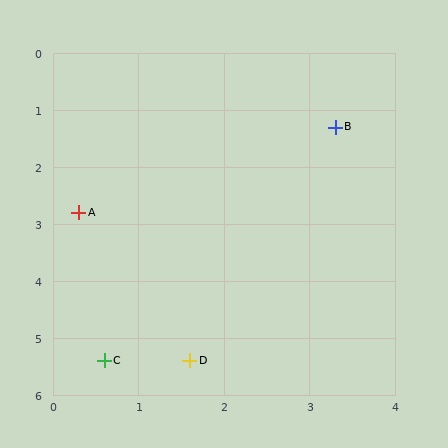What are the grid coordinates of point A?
Point A is at approximately (0.3, 2.8).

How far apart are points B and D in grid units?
Points B and D are about 4.4 grid units apart.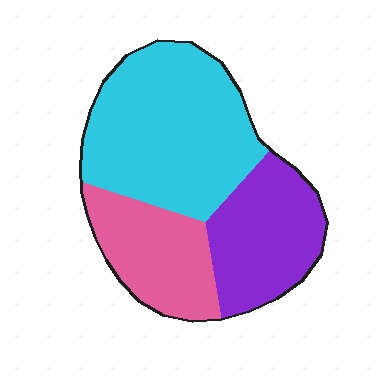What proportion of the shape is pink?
Pink takes up about one quarter (1/4) of the shape.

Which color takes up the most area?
Cyan, at roughly 50%.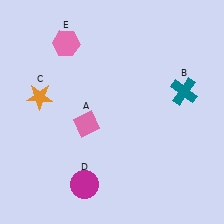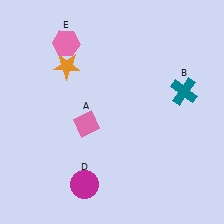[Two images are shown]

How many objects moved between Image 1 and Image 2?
1 object moved between the two images.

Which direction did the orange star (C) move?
The orange star (C) moved up.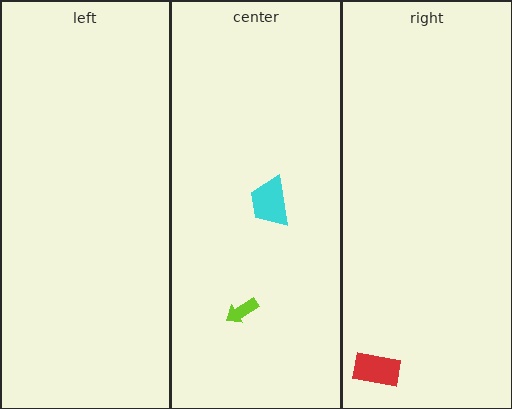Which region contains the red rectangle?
The right region.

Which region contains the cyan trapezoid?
The center region.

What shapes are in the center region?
The cyan trapezoid, the lime arrow.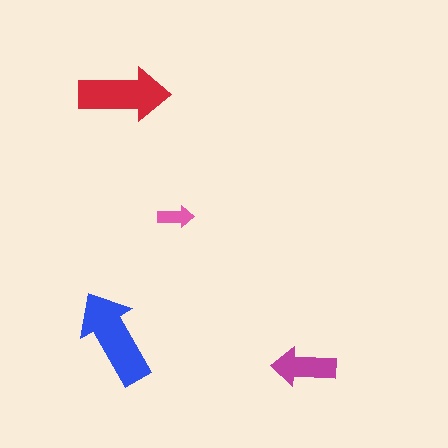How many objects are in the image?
There are 4 objects in the image.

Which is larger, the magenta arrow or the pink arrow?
The magenta one.